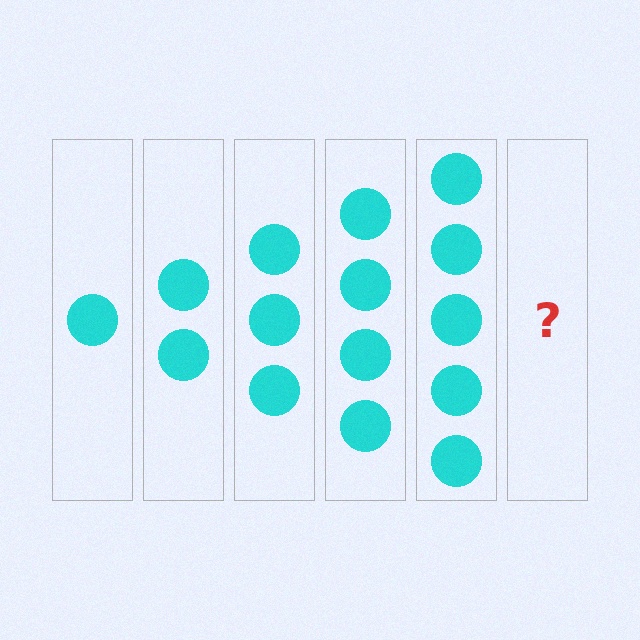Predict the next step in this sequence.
The next step is 6 circles.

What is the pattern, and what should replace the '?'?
The pattern is that each step adds one more circle. The '?' should be 6 circles.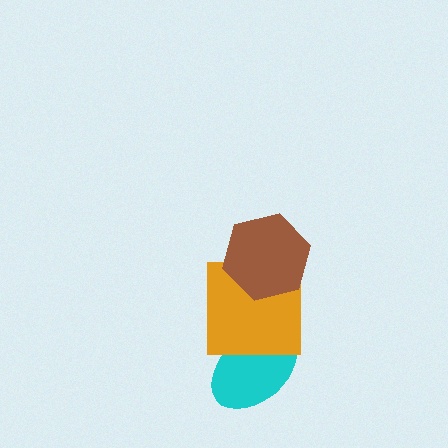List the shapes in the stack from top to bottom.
From top to bottom: the brown hexagon, the orange square, the cyan ellipse.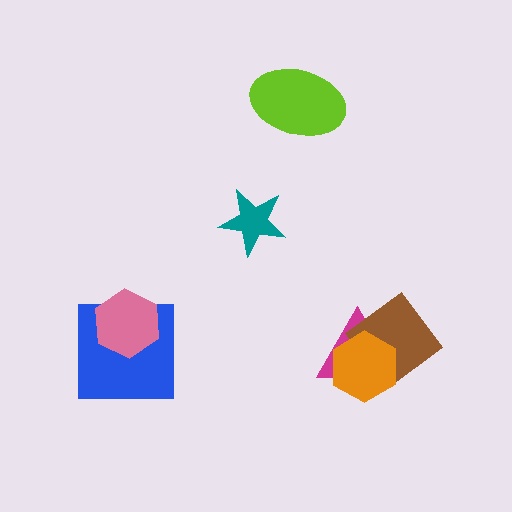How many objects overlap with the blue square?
1 object overlaps with the blue square.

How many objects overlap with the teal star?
0 objects overlap with the teal star.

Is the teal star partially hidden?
No, no other shape covers it.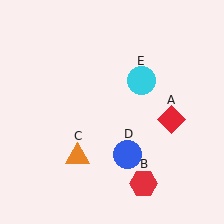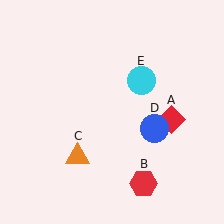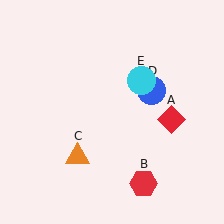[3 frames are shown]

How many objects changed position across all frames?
1 object changed position: blue circle (object D).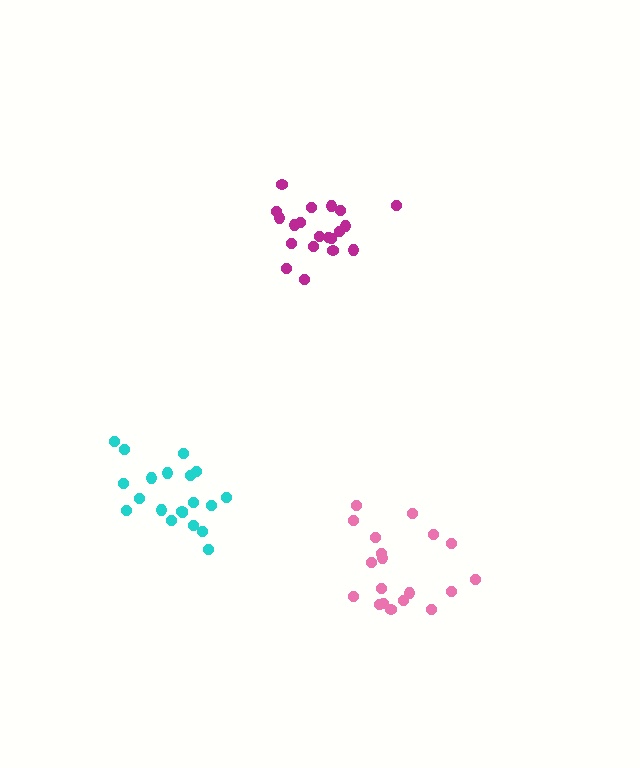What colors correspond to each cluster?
The clusters are colored: pink, cyan, magenta.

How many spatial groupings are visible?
There are 3 spatial groupings.